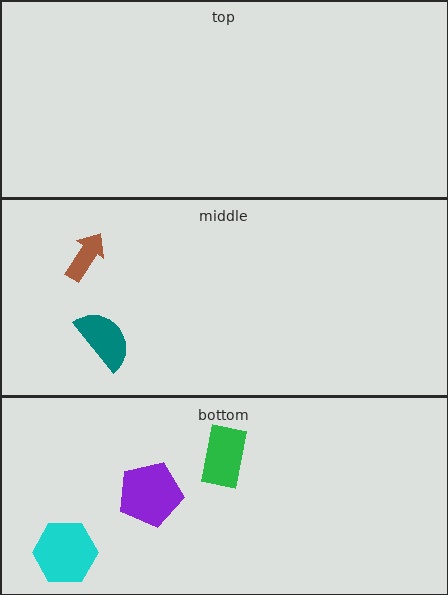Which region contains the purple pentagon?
The bottom region.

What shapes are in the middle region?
The teal semicircle, the brown arrow.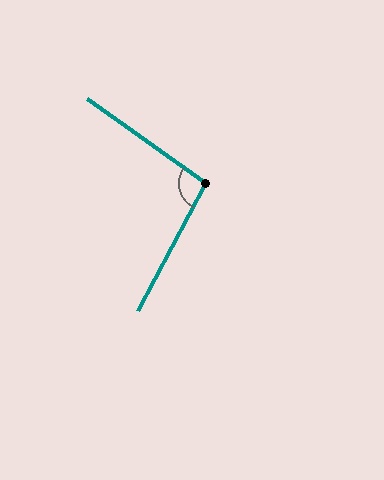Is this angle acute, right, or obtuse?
It is obtuse.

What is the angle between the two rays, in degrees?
Approximately 97 degrees.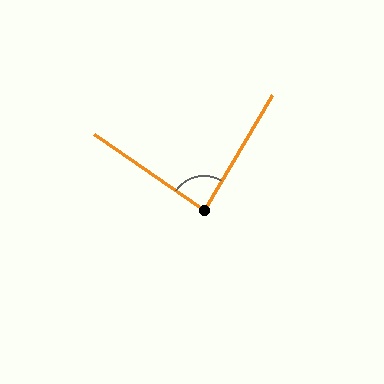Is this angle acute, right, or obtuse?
It is approximately a right angle.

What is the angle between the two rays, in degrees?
Approximately 86 degrees.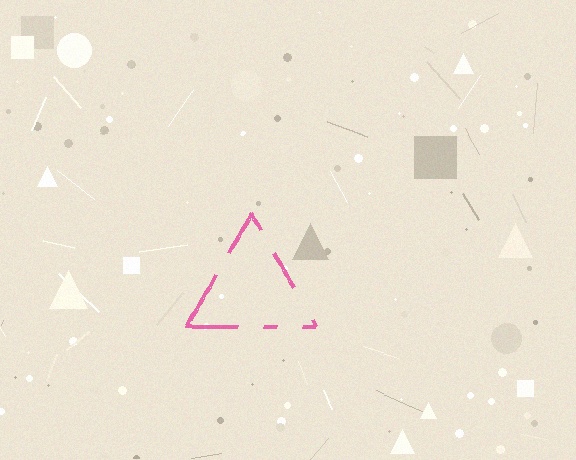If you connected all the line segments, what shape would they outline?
They would outline a triangle.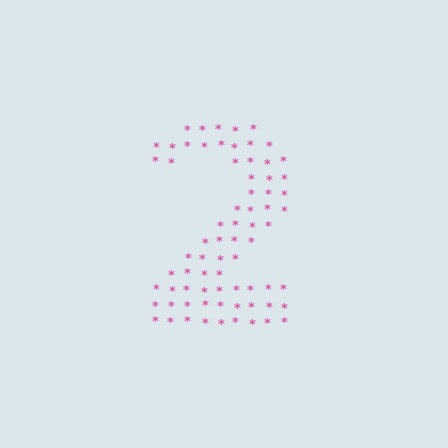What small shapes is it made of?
It is made of small asterisks.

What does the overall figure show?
The overall figure shows the digit 2.